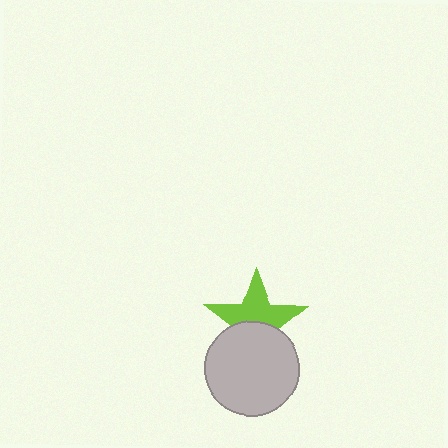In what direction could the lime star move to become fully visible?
The lime star could move up. That would shift it out from behind the light gray circle entirely.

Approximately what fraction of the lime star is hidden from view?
Roughly 44% of the lime star is hidden behind the light gray circle.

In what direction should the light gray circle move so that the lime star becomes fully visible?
The light gray circle should move down. That is the shortest direction to clear the overlap and leave the lime star fully visible.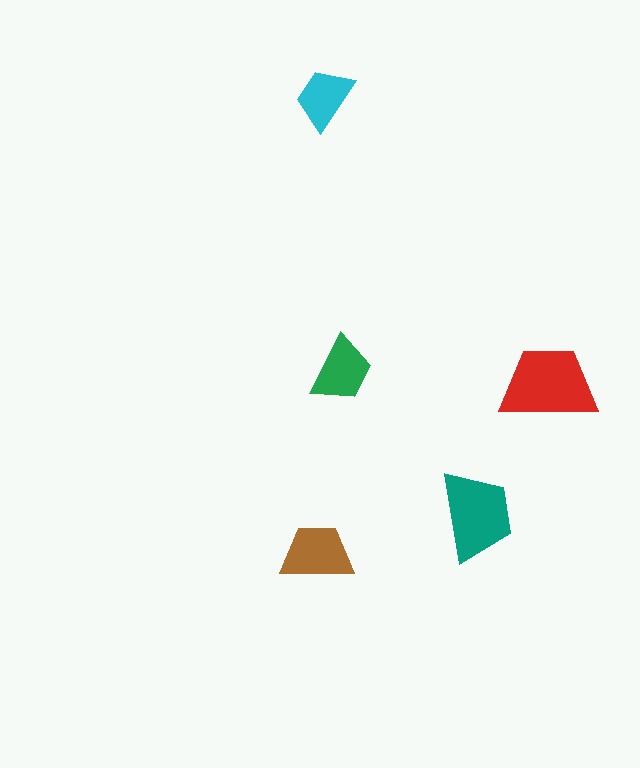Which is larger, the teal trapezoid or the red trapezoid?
The red one.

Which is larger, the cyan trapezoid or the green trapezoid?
The green one.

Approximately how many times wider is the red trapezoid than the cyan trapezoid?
About 1.5 times wider.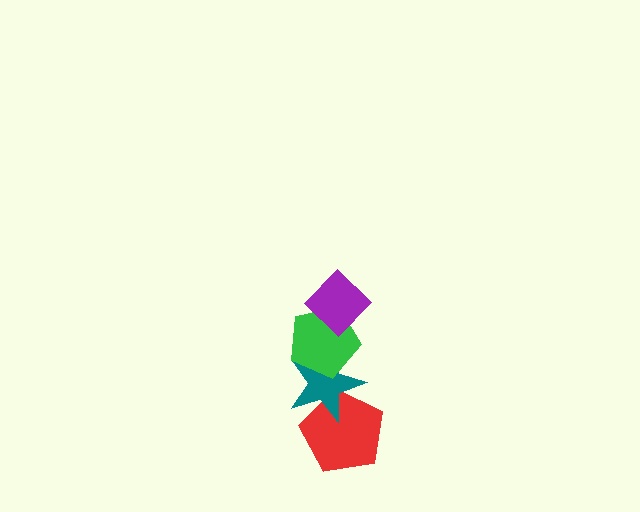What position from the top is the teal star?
The teal star is 3rd from the top.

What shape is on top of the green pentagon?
The purple diamond is on top of the green pentagon.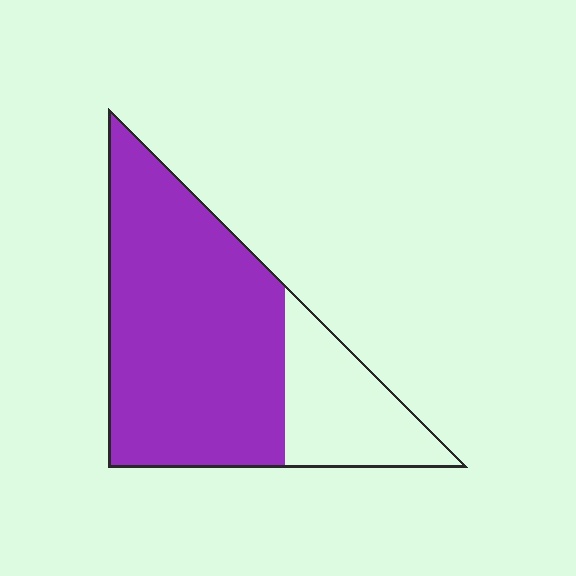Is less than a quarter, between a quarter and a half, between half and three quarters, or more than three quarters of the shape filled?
Between half and three quarters.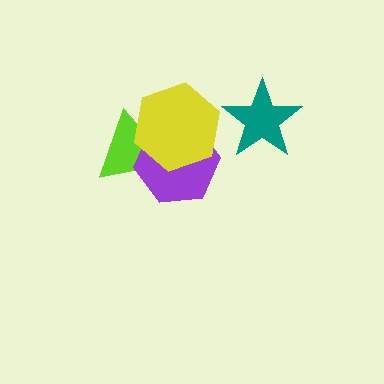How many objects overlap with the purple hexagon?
2 objects overlap with the purple hexagon.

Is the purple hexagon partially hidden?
Yes, it is partially covered by another shape.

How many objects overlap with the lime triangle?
2 objects overlap with the lime triangle.